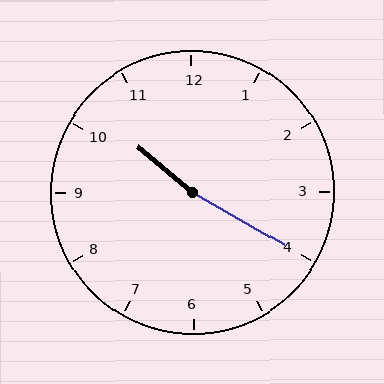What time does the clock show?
10:20.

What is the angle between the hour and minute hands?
Approximately 170 degrees.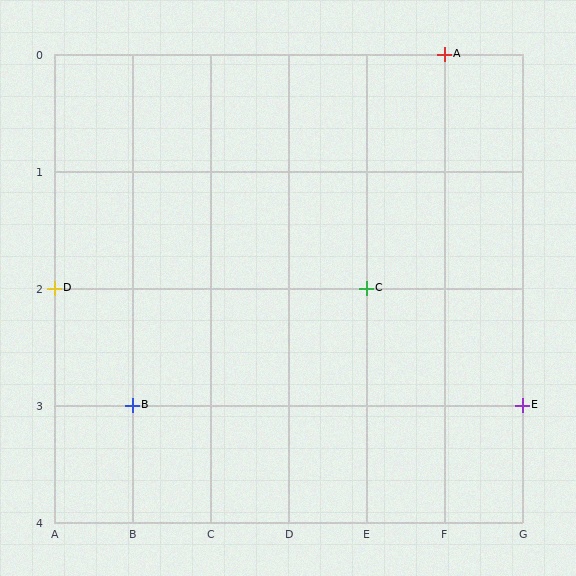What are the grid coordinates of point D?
Point D is at grid coordinates (A, 2).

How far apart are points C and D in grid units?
Points C and D are 4 columns apart.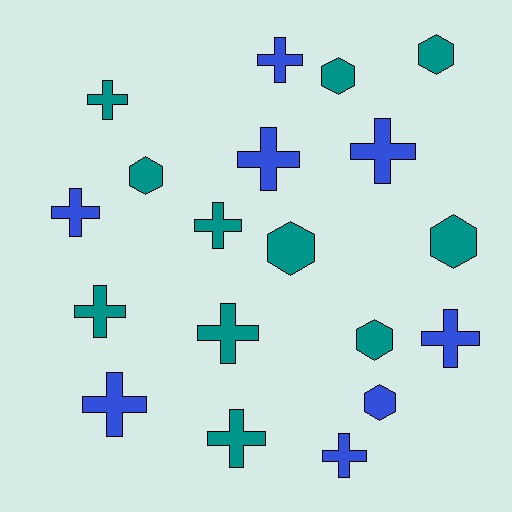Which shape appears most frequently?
Cross, with 12 objects.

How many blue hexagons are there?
There is 1 blue hexagon.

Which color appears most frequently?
Teal, with 11 objects.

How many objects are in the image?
There are 19 objects.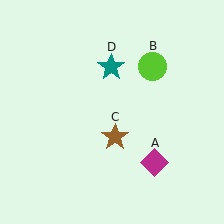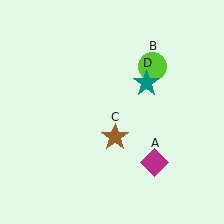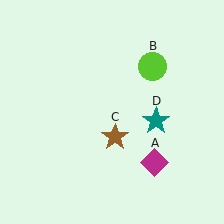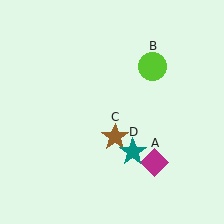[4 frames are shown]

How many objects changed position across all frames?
1 object changed position: teal star (object D).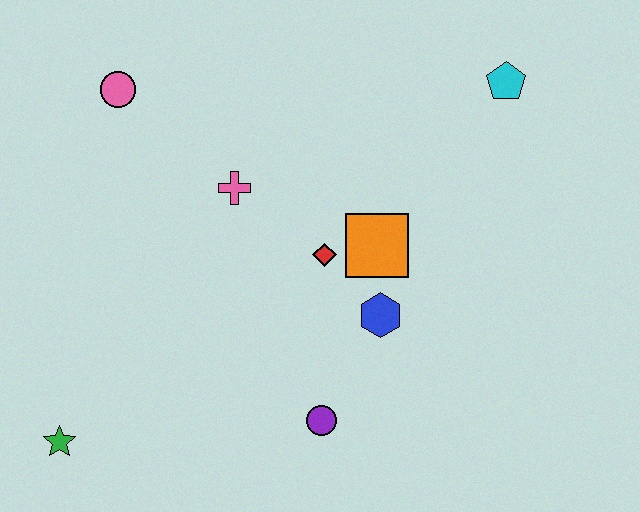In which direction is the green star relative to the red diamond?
The green star is to the left of the red diamond.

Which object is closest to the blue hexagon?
The orange square is closest to the blue hexagon.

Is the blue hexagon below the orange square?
Yes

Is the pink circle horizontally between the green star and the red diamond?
Yes